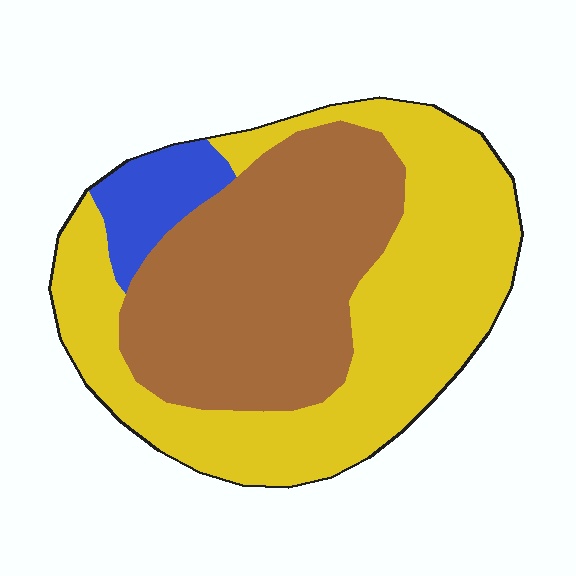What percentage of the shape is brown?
Brown covers roughly 40% of the shape.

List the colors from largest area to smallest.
From largest to smallest: yellow, brown, blue.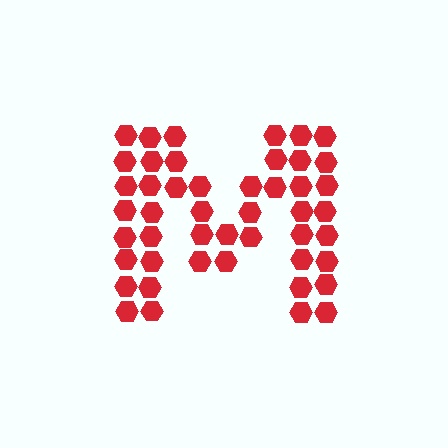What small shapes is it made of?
It is made of small hexagons.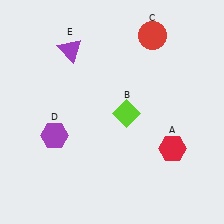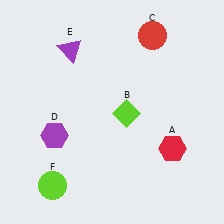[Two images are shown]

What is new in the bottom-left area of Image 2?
A lime circle (F) was added in the bottom-left area of Image 2.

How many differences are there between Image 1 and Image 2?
There is 1 difference between the two images.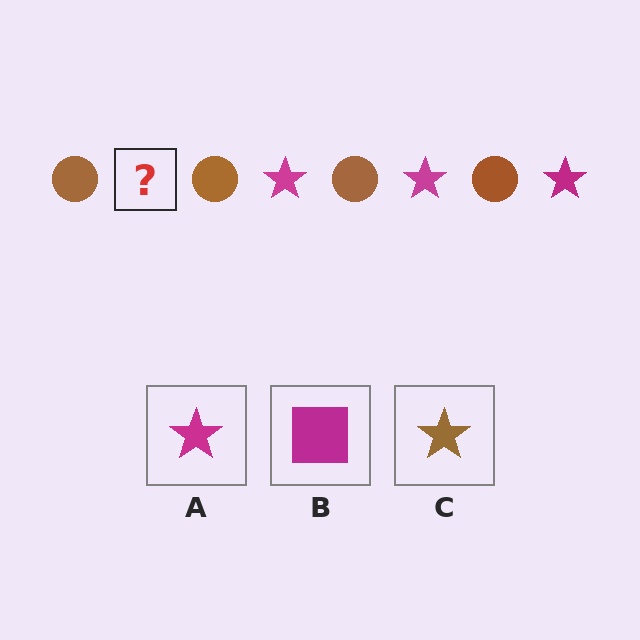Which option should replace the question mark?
Option A.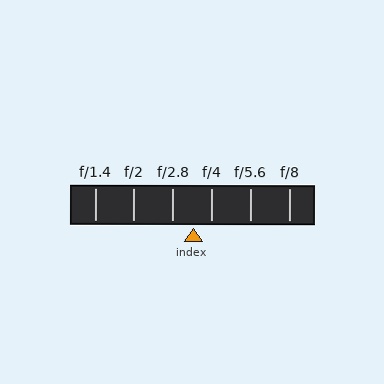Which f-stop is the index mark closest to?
The index mark is closest to f/4.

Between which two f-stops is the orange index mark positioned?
The index mark is between f/2.8 and f/4.